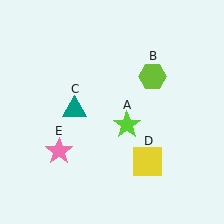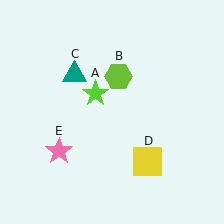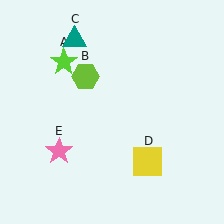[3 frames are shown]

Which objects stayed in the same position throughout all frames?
Yellow square (object D) and pink star (object E) remained stationary.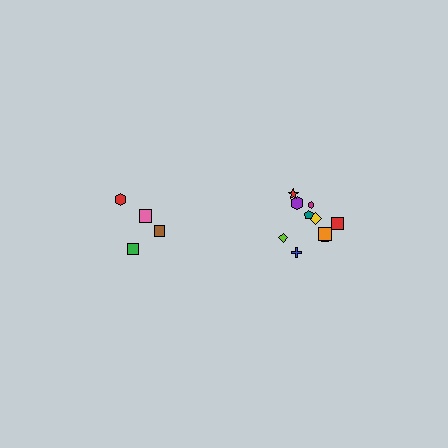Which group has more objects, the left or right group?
The right group.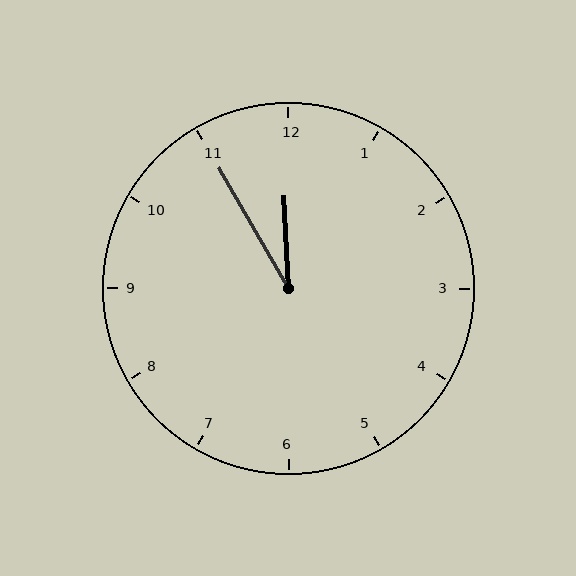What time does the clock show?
11:55.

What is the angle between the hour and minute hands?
Approximately 28 degrees.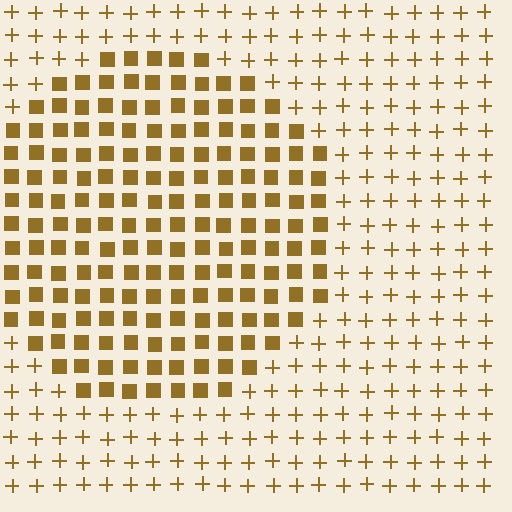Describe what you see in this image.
The image is filled with small brown elements arranged in a uniform grid. A circle-shaped region contains squares, while the surrounding area contains plus signs. The boundary is defined purely by the change in element shape.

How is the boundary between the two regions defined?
The boundary is defined by a change in element shape: squares inside vs. plus signs outside. All elements share the same color and spacing.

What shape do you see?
I see a circle.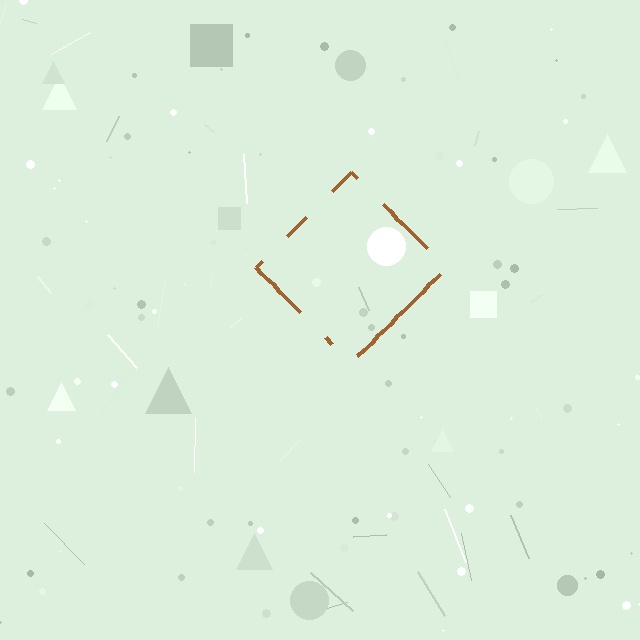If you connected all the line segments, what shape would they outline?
They would outline a diamond.